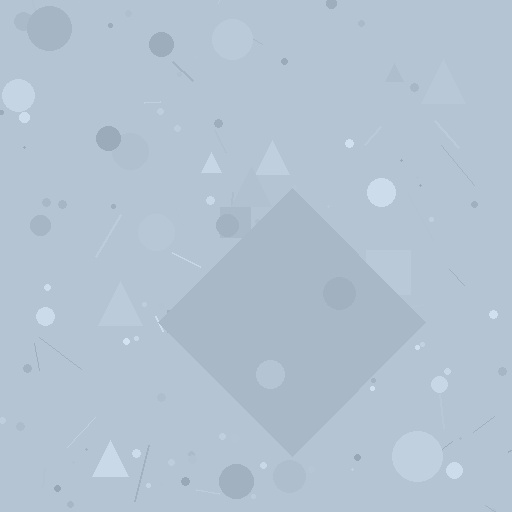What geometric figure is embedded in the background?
A diamond is embedded in the background.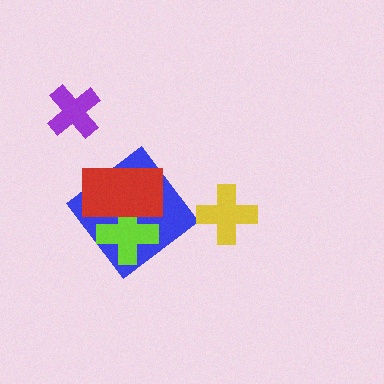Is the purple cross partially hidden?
No, no other shape covers it.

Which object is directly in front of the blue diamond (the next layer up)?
The lime cross is directly in front of the blue diamond.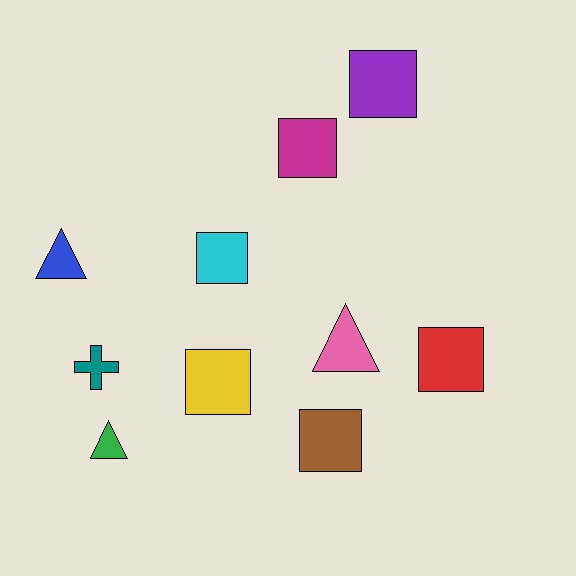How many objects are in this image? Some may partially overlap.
There are 10 objects.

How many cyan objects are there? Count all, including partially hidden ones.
There is 1 cyan object.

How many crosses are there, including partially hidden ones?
There is 1 cross.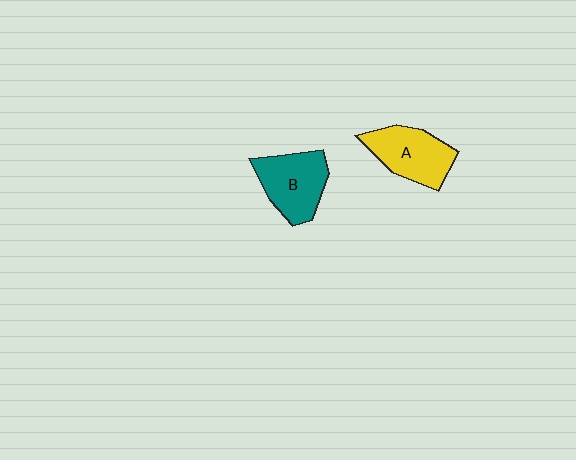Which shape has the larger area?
Shape B (teal).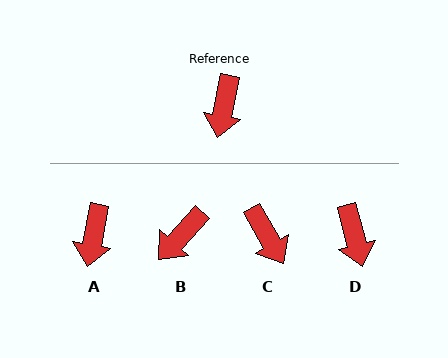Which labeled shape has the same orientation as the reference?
A.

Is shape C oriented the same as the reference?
No, it is off by about 41 degrees.